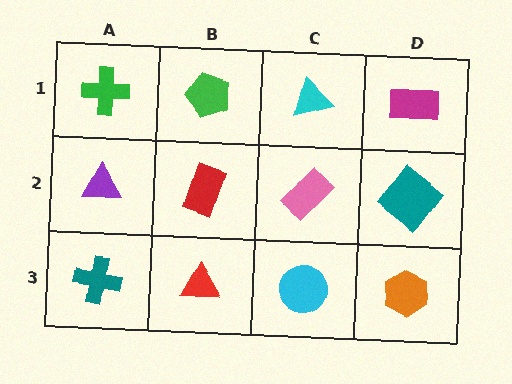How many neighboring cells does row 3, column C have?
3.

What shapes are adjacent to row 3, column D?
A teal diamond (row 2, column D), a cyan circle (row 3, column C).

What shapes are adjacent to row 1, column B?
A red rectangle (row 2, column B), a green cross (row 1, column A), a cyan triangle (row 1, column C).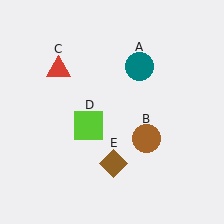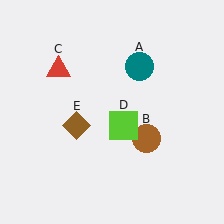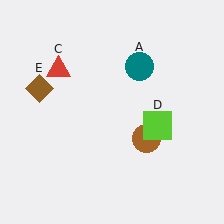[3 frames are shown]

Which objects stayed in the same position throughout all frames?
Teal circle (object A) and brown circle (object B) and red triangle (object C) remained stationary.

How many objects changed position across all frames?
2 objects changed position: lime square (object D), brown diamond (object E).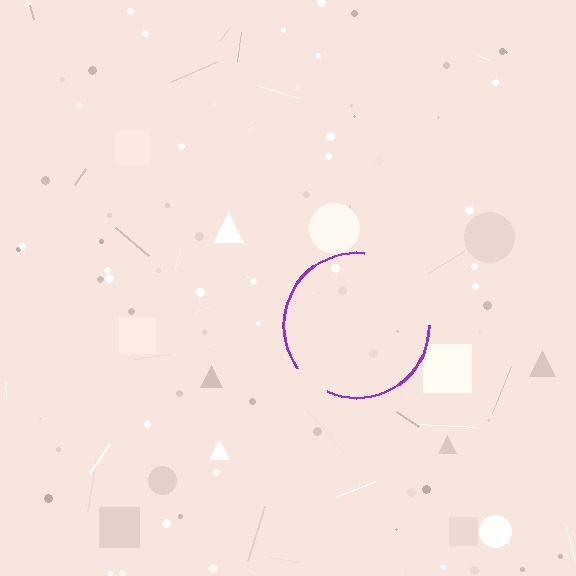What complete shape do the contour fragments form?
The contour fragments form a circle.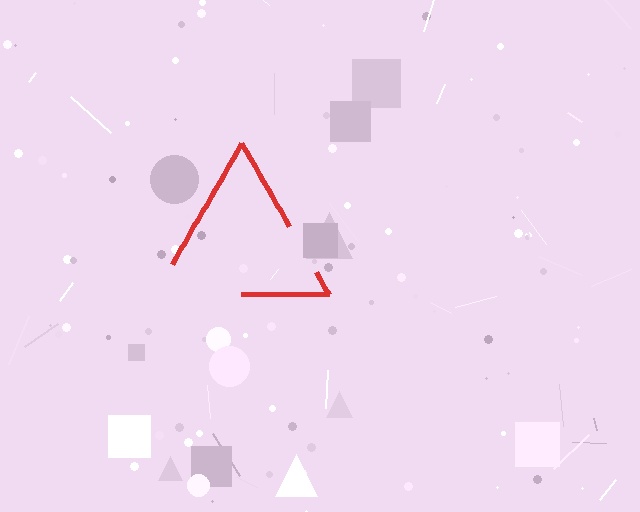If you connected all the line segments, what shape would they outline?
They would outline a triangle.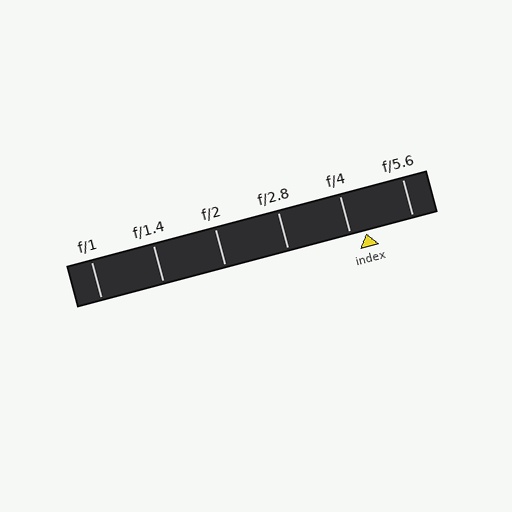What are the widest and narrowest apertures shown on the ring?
The widest aperture shown is f/1 and the narrowest is f/5.6.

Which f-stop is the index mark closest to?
The index mark is closest to f/4.